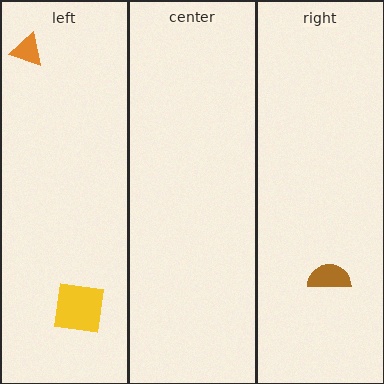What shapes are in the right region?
The brown semicircle.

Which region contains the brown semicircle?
The right region.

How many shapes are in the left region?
2.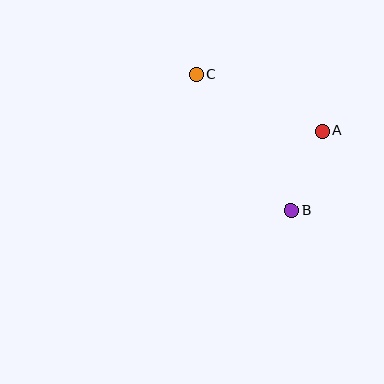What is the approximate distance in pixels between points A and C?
The distance between A and C is approximately 138 pixels.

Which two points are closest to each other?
Points A and B are closest to each other.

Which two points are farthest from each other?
Points B and C are farthest from each other.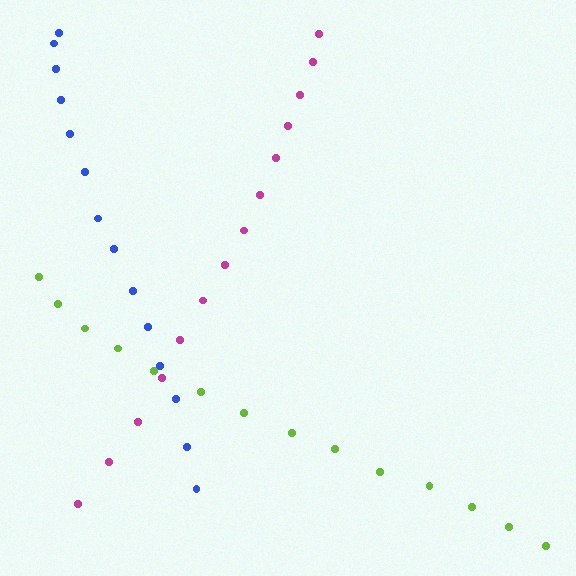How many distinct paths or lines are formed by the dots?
There are 3 distinct paths.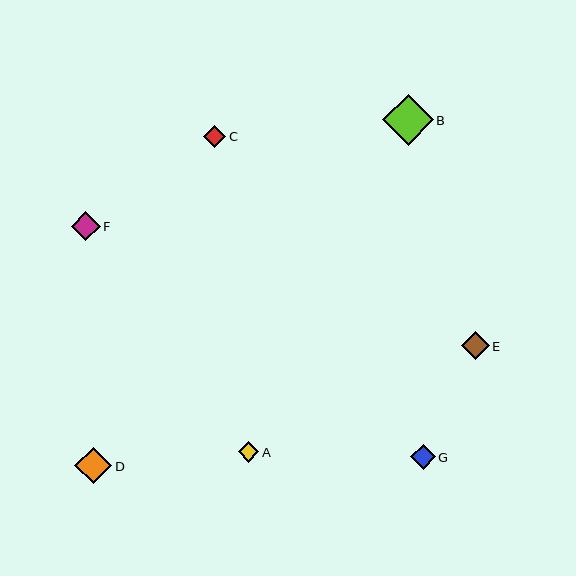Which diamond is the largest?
Diamond B is the largest with a size of approximately 50 pixels.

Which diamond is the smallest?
Diamond A is the smallest with a size of approximately 20 pixels.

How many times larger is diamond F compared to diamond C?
Diamond F is approximately 1.3 times the size of diamond C.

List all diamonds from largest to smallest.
From largest to smallest: B, D, F, E, G, C, A.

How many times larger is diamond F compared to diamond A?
Diamond F is approximately 1.4 times the size of diamond A.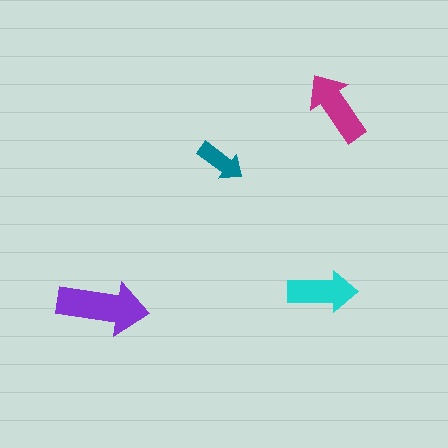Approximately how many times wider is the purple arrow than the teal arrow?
About 2 times wider.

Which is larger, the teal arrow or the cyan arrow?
The cyan one.